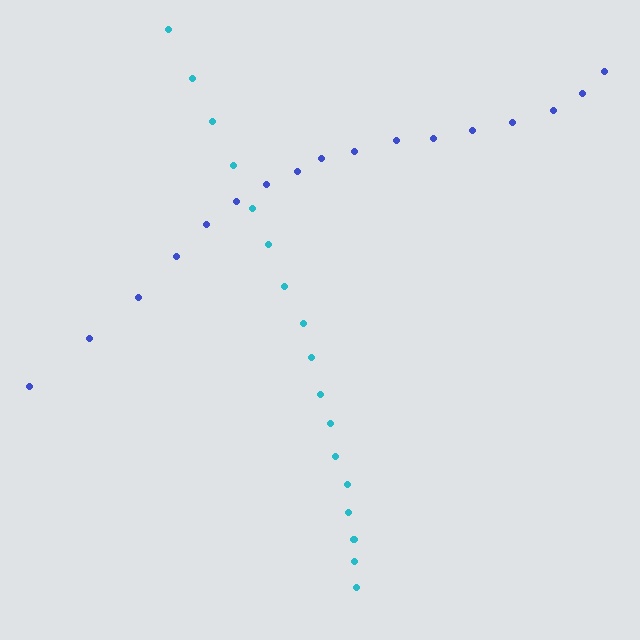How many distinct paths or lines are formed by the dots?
There are 2 distinct paths.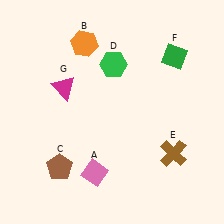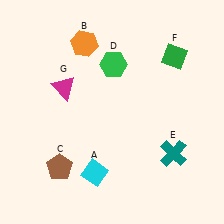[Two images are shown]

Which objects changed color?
A changed from pink to cyan. E changed from brown to teal.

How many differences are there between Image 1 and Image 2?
There are 2 differences between the two images.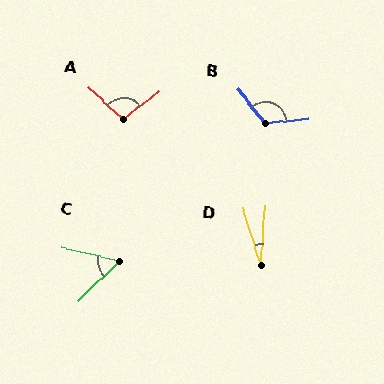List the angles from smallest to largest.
D (22°), C (57°), A (100°), B (123°).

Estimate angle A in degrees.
Approximately 100 degrees.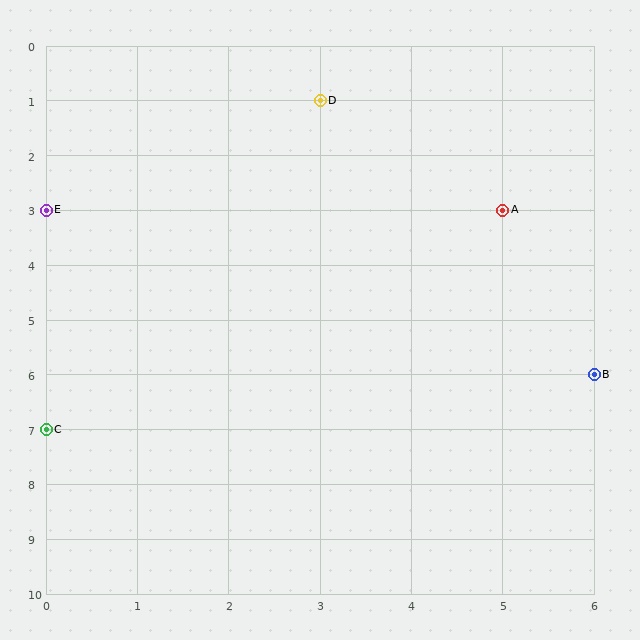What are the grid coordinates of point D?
Point D is at grid coordinates (3, 1).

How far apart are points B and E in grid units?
Points B and E are 6 columns and 3 rows apart (about 6.7 grid units diagonally).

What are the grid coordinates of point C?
Point C is at grid coordinates (0, 7).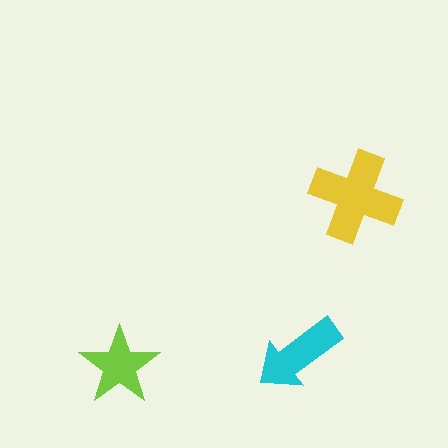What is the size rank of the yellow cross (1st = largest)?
1st.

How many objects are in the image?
There are 3 objects in the image.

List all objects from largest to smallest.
The yellow cross, the cyan arrow, the lime star.